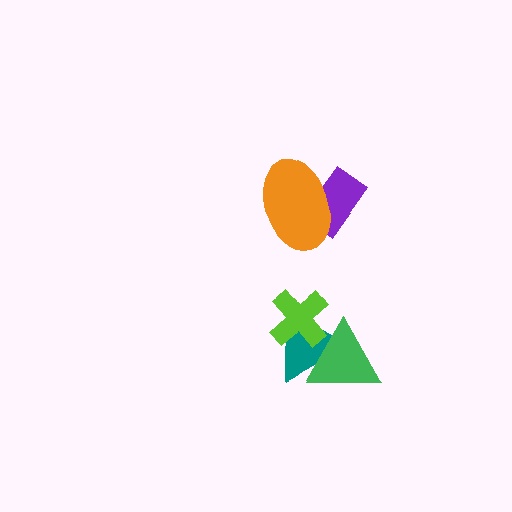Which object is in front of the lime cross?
The green triangle is in front of the lime cross.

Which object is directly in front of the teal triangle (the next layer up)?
The lime cross is directly in front of the teal triangle.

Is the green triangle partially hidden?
No, no other shape covers it.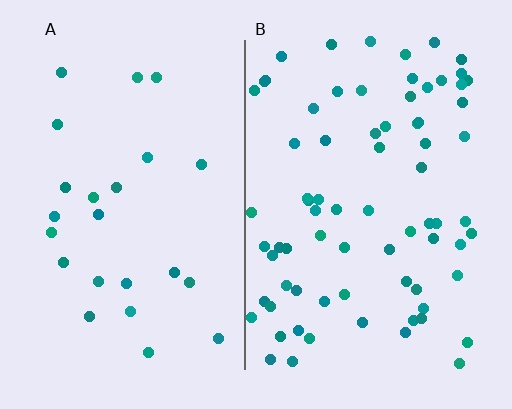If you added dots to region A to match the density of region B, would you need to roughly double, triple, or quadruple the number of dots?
Approximately triple.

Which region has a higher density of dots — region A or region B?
B (the right).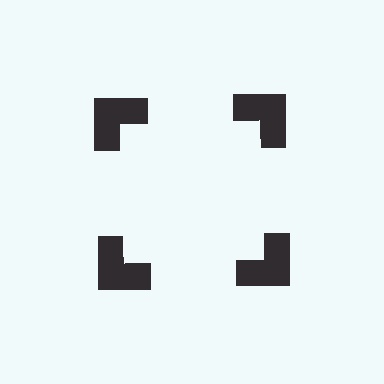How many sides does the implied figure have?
4 sides.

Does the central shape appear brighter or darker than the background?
It typically appears slightly brighter than the background, even though no actual brightness change is drawn.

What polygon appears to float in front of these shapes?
An illusory square — its edges are inferred from the aligned wedge cuts in the notched squares, not physically drawn.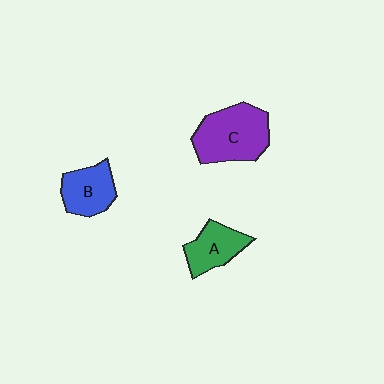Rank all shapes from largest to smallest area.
From largest to smallest: C (purple), B (blue), A (green).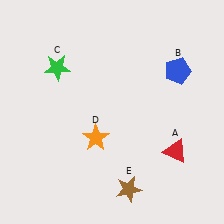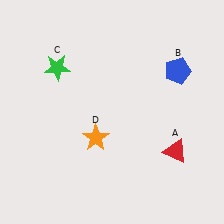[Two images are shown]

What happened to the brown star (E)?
The brown star (E) was removed in Image 2. It was in the bottom-right area of Image 1.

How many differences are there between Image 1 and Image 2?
There is 1 difference between the two images.